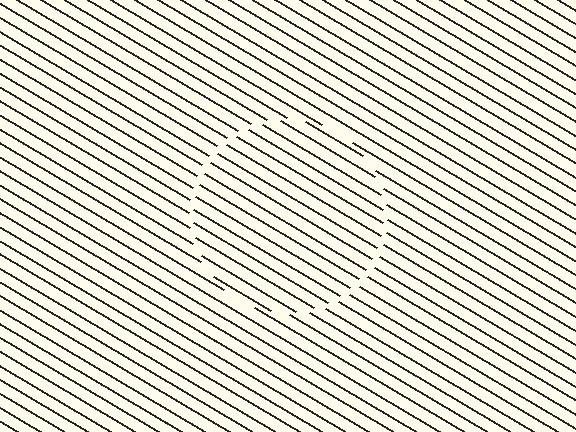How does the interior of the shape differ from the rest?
The interior of the shape contains the same grating, shifted by half a period — the contour is defined by the phase discontinuity where line-ends from the inner and outer gratings abut.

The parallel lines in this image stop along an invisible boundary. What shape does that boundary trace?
An illusory circle. The interior of the shape contains the same grating, shifted by half a period — the contour is defined by the phase discontinuity where line-ends from the inner and outer gratings abut.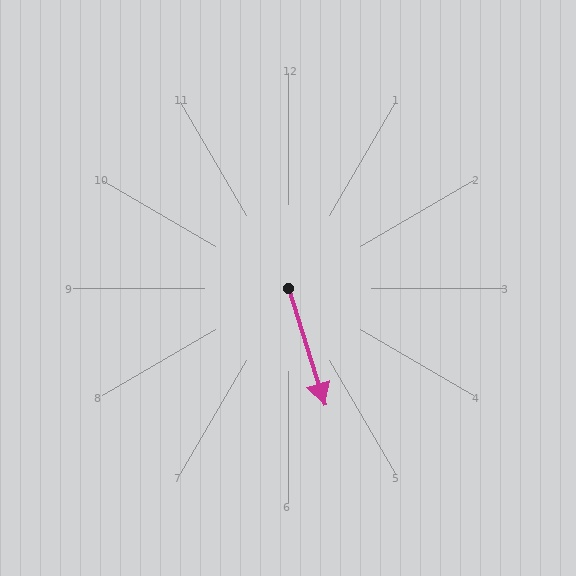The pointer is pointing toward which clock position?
Roughly 5 o'clock.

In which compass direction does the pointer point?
South.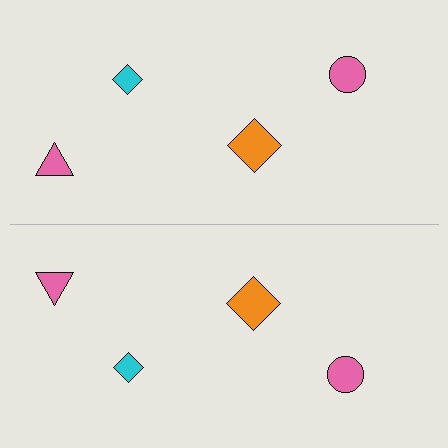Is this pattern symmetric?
Yes, this pattern has bilateral (reflection) symmetry.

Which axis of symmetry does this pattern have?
The pattern has a horizontal axis of symmetry running through the center of the image.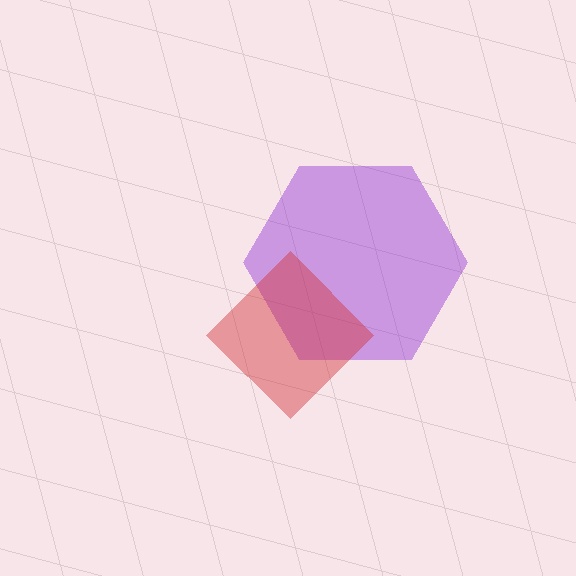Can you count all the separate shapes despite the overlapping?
Yes, there are 2 separate shapes.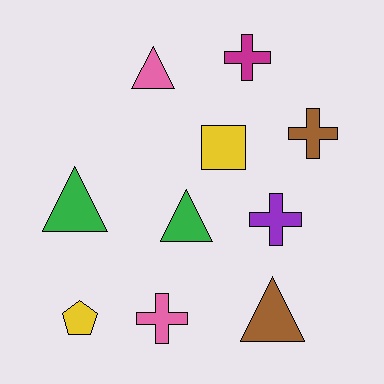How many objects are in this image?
There are 10 objects.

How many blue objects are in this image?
There are no blue objects.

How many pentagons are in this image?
There is 1 pentagon.